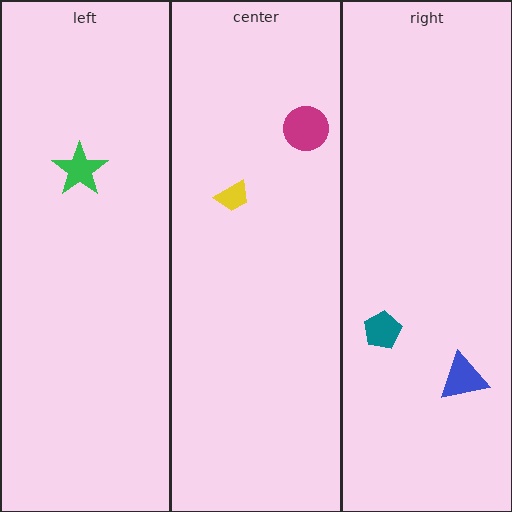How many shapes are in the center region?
2.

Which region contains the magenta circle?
The center region.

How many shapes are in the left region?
1.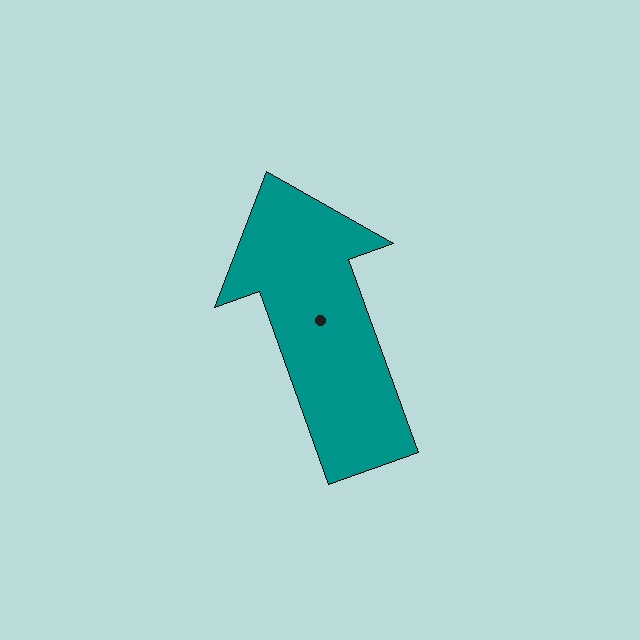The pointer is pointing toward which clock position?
Roughly 11 o'clock.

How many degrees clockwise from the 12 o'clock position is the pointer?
Approximately 340 degrees.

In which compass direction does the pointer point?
North.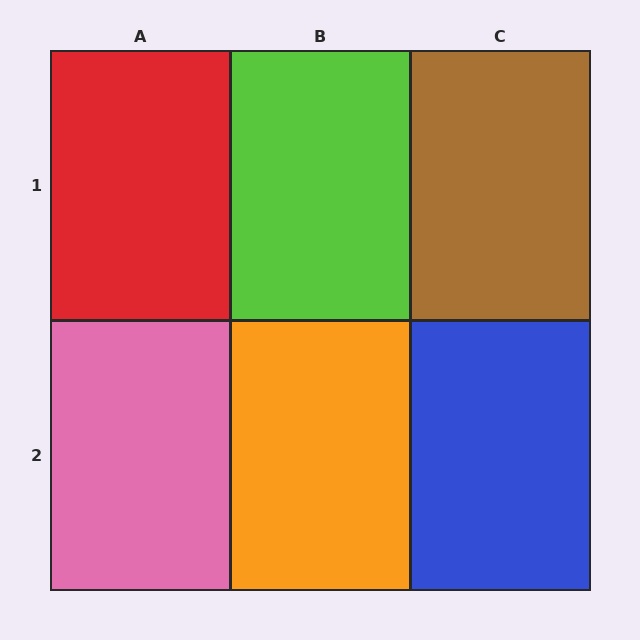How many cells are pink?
1 cell is pink.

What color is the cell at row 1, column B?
Lime.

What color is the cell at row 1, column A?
Red.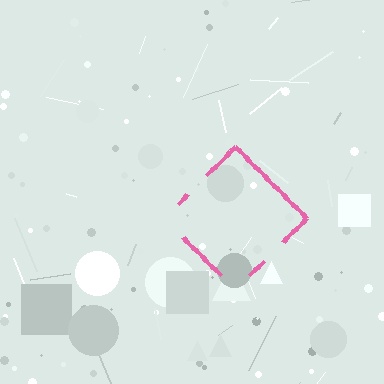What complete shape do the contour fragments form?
The contour fragments form a diamond.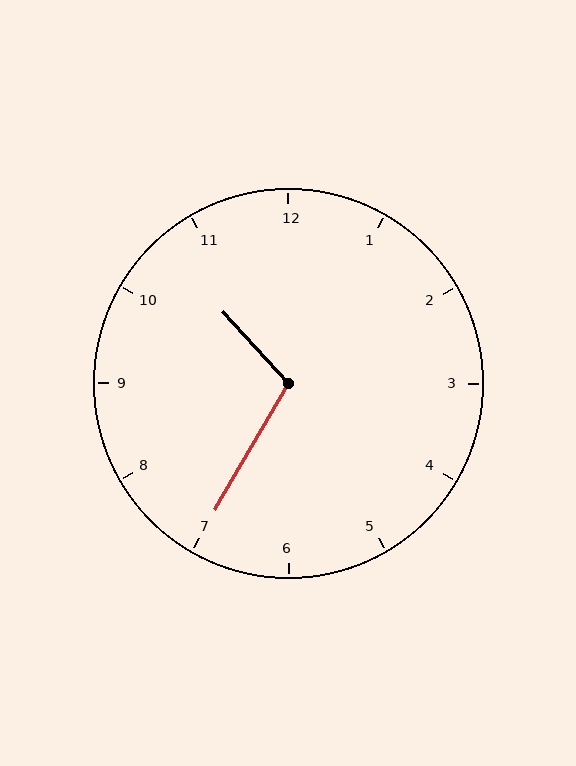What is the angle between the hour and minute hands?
Approximately 108 degrees.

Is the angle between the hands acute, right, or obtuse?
It is obtuse.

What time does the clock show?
10:35.